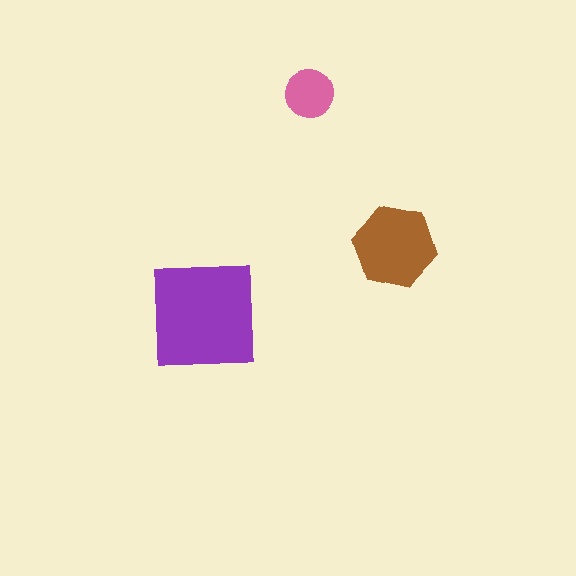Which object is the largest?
The purple square.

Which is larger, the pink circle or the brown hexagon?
The brown hexagon.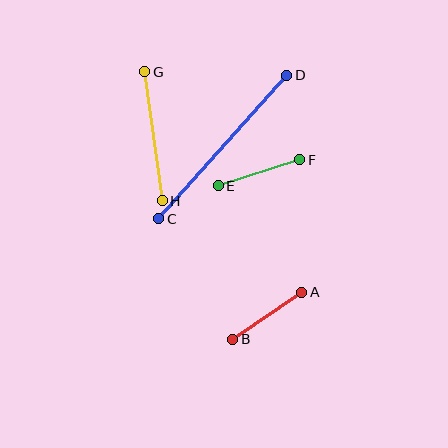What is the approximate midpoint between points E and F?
The midpoint is at approximately (259, 173) pixels.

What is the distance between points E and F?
The distance is approximately 86 pixels.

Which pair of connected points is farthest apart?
Points C and D are farthest apart.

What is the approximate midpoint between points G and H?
The midpoint is at approximately (154, 136) pixels.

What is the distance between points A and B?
The distance is approximately 83 pixels.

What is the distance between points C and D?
The distance is approximately 193 pixels.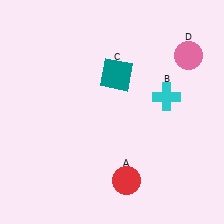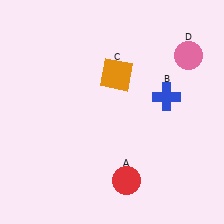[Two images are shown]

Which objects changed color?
B changed from cyan to blue. C changed from teal to orange.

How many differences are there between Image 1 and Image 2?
There are 2 differences between the two images.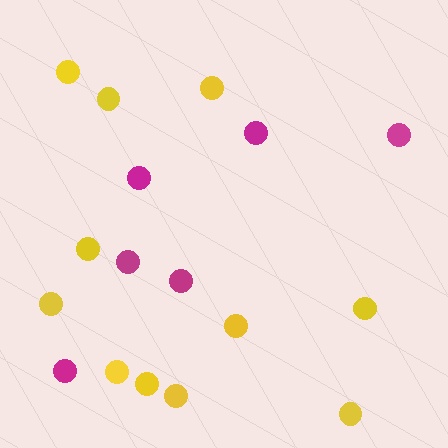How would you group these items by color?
There are 2 groups: one group of magenta circles (6) and one group of yellow circles (11).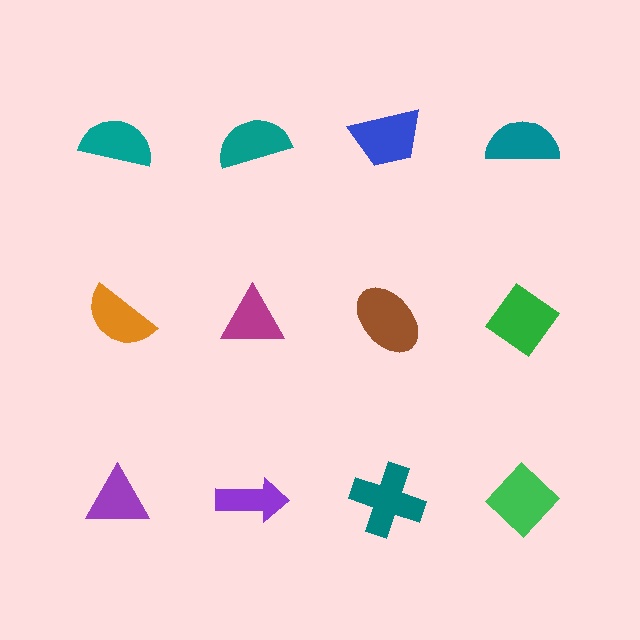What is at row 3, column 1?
A purple triangle.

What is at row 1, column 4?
A teal semicircle.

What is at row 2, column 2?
A magenta triangle.